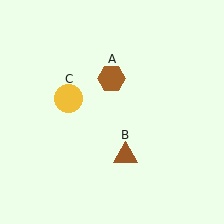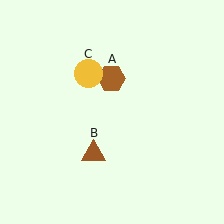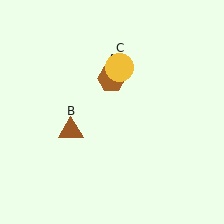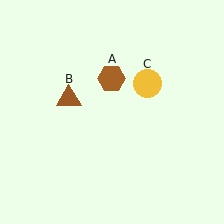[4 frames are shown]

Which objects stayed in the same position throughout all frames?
Brown hexagon (object A) remained stationary.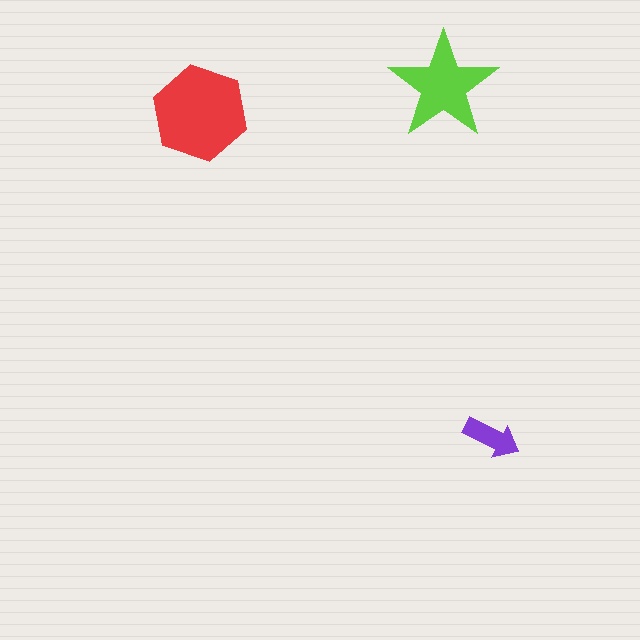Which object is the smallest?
The purple arrow.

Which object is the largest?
The red hexagon.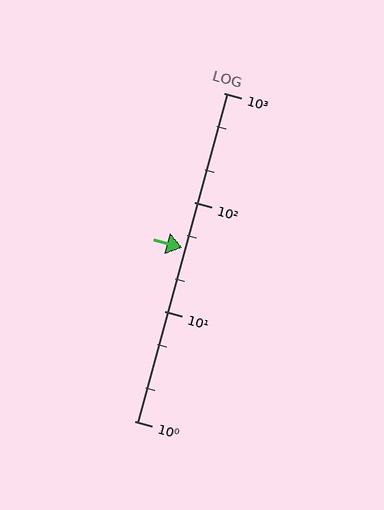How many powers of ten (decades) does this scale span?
The scale spans 3 decades, from 1 to 1000.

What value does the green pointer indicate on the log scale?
The pointer indicates approximately 38.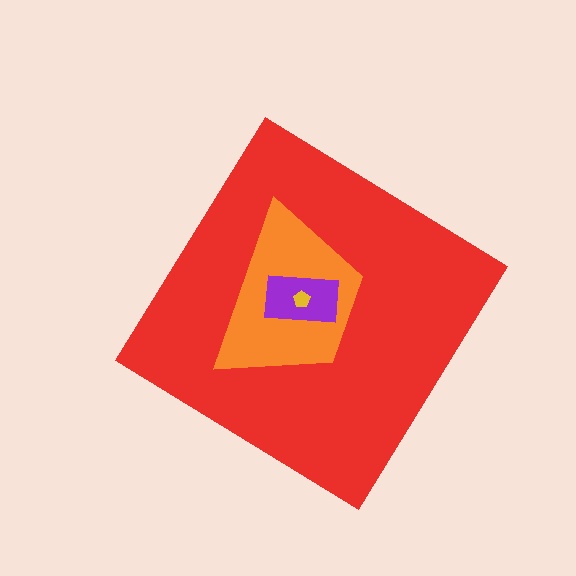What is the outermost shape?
The red diamond.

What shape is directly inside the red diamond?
The orange trapezoid.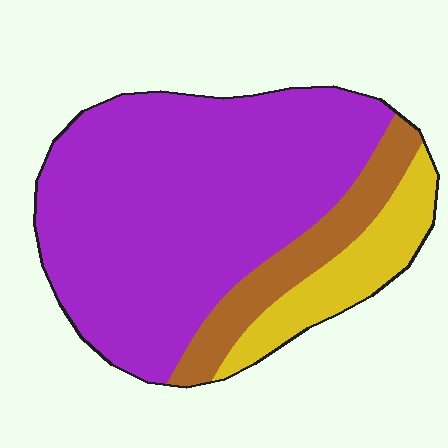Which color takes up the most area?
Purple, at roughly 70%.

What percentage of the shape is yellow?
Yellow covers around 15% of the shape.